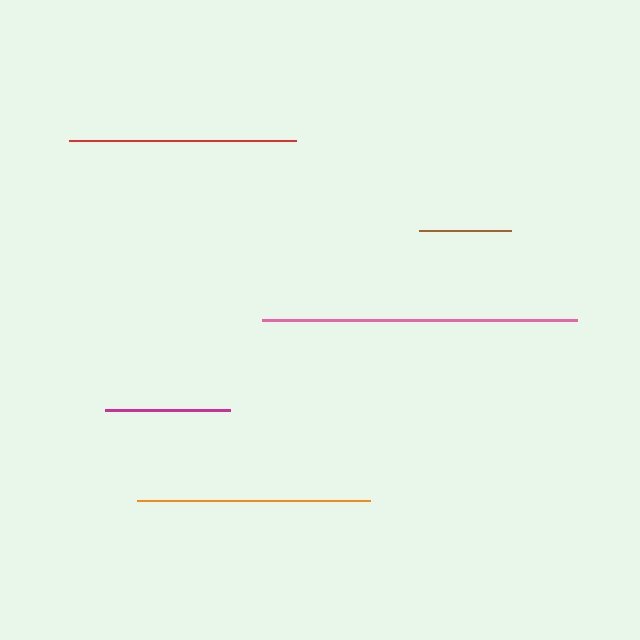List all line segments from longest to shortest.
From longest to shortest: pink, orange, red, magenta, brown.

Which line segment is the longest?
The pink line is the longest at approximately 315 pixels.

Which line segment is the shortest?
The brown line is the shortest at approximately 92 pixels.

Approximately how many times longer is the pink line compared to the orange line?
The pink line is approximately 1.3 times the length of the orange line.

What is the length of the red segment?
The red segment is approximately 227 pixels long.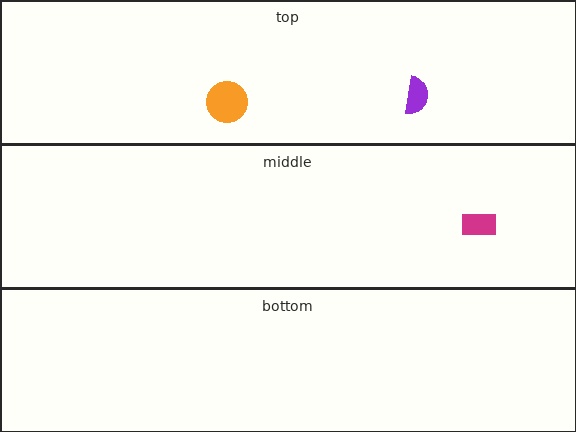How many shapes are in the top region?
2.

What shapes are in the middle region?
The magenta rectangle.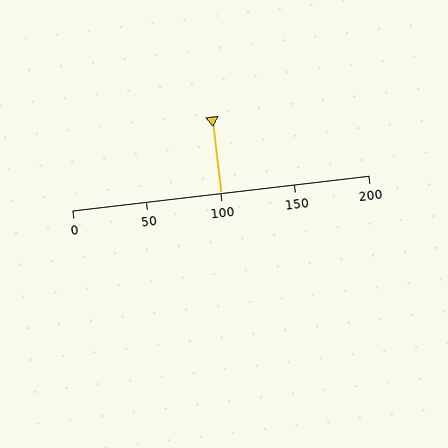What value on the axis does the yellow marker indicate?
The marker indicates approximately 100.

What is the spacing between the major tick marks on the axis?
The major ticks are spaced 50 apart.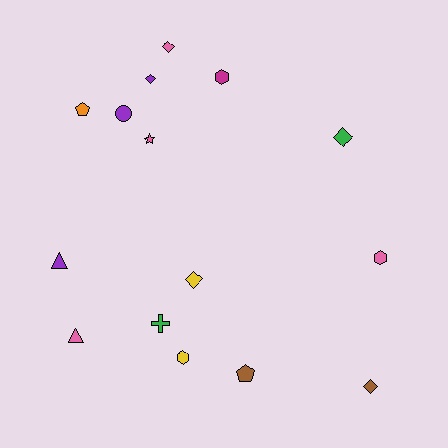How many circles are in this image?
There is 1 circle.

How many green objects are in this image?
There are 2 green objects.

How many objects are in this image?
There are 15 objects.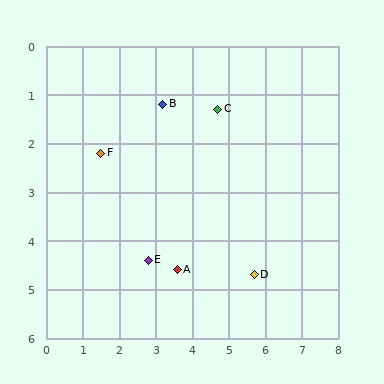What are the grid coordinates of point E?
Point E is at approximately (2.8, 4.4).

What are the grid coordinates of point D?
Point D is at approximately (5.7, 4.7).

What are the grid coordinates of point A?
Point A is at approximately (3.6, 4.6).